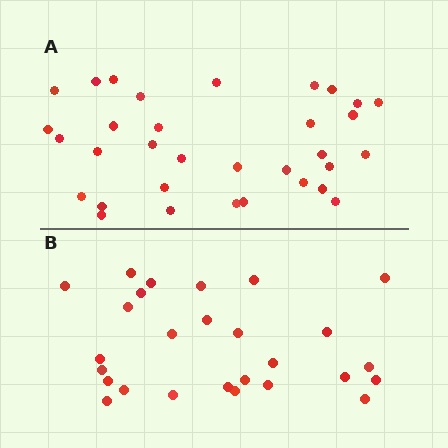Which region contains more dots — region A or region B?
Region A (the top region) has more dots.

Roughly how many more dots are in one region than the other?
Region A has about 6 more dots than region B.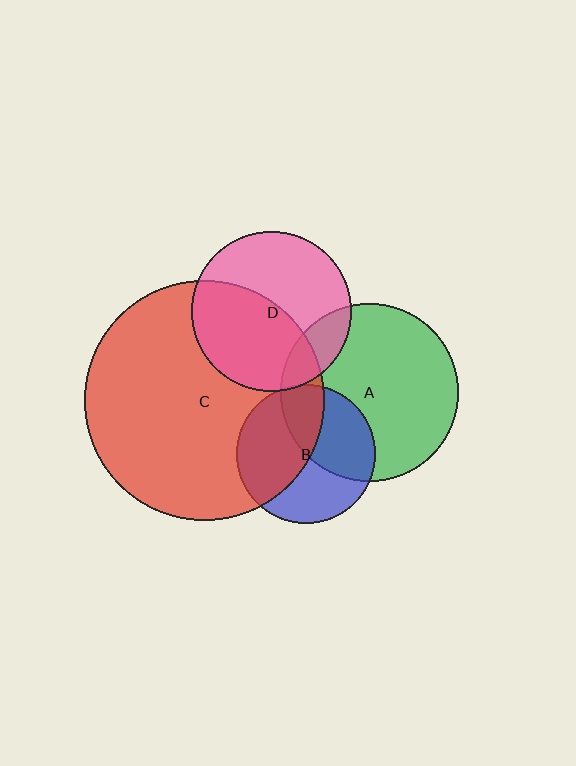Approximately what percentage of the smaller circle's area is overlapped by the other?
Approximately 50%.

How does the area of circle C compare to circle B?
Approximately 3.0 times.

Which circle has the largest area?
Circle C (red).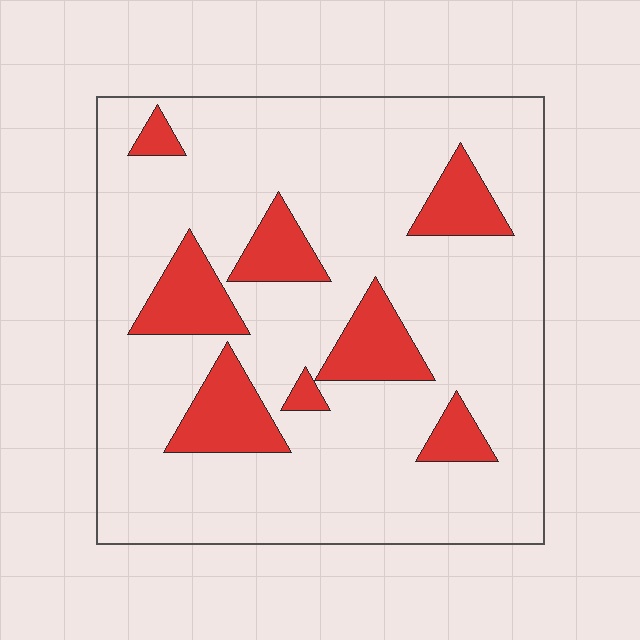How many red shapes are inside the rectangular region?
8.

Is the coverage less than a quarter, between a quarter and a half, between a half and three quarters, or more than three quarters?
Less than a quarter.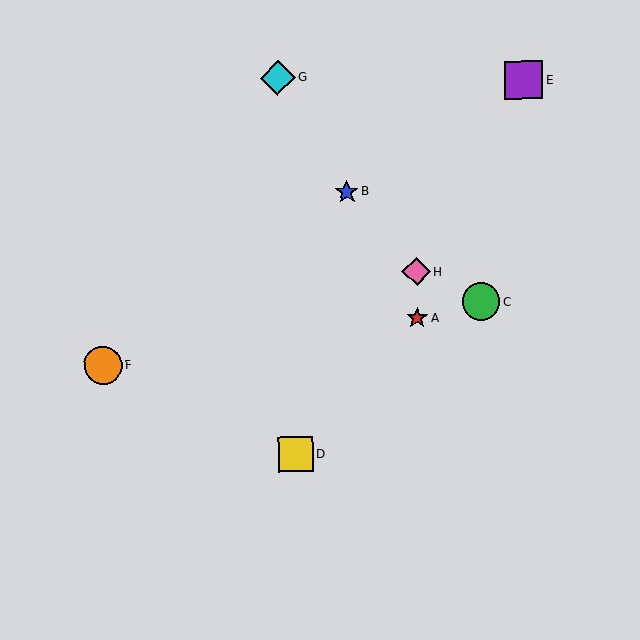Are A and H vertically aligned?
Yes, both are at x≈417.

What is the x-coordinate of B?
Object B is at x≈347.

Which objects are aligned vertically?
Objects A, H are aligned vertically.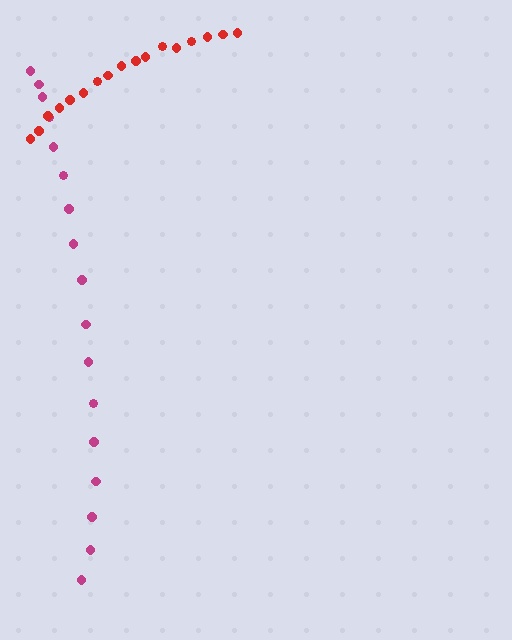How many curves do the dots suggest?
There are 2 distinct paths.